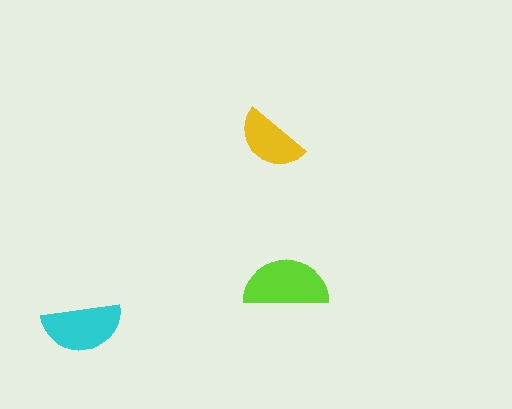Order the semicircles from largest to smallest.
the lime one, the cyan one, the yellow one.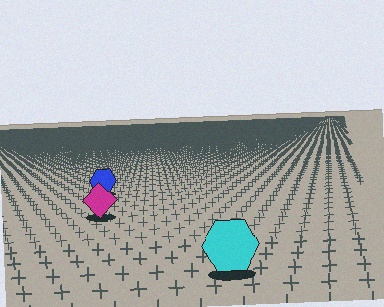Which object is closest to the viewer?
The cyan hexagon is closest. The texture marks near it are larger and more spread out.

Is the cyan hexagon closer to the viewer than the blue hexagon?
Yes. The cyan hexagon is closer — you can tell from the texture gradient: the ground texture is coarser near it.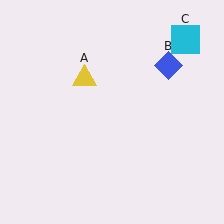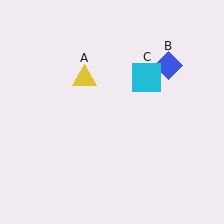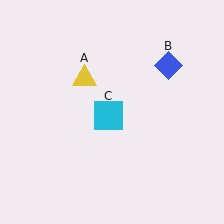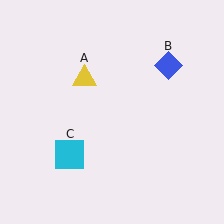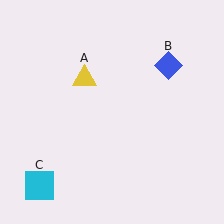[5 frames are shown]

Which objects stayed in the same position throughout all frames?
Yellow triangle (object A) and blue diamond (object B) remained stationary.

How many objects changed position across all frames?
1 object changed position: cyan square (object C).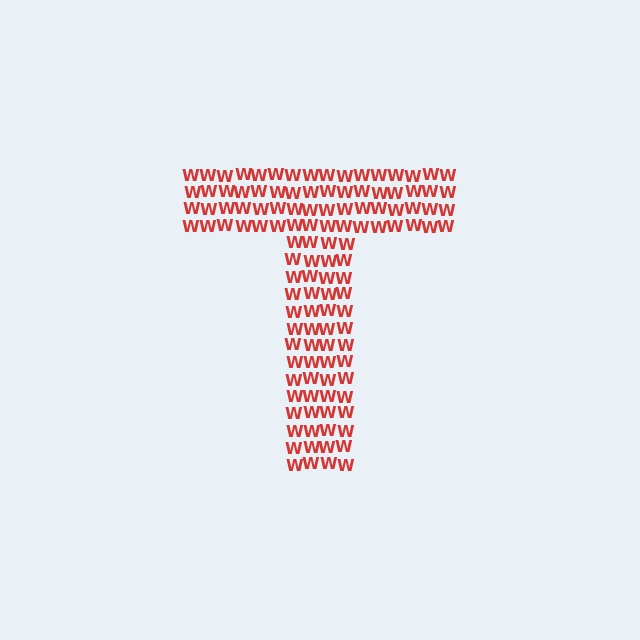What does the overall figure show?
The overall figure shows the letter T.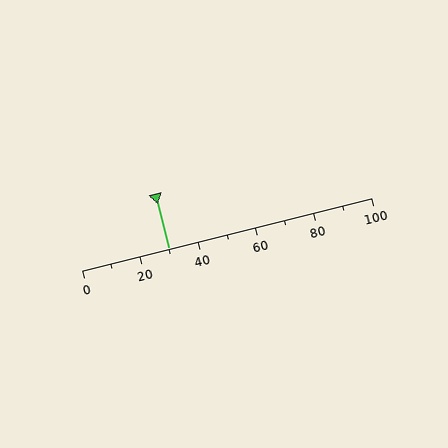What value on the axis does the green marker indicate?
The marker indicates approximately 30.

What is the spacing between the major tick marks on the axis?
The major ticks are spaced 20 apart.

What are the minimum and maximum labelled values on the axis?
The axis runs from 0 to 100.